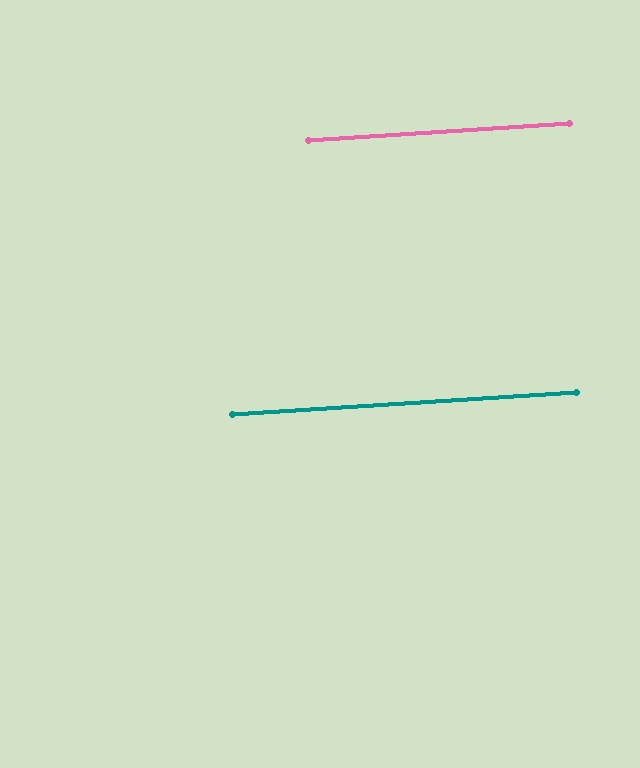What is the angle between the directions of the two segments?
Approximately 0 degrees.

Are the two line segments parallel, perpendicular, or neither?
Parallel — their directions differ by only 0.1°.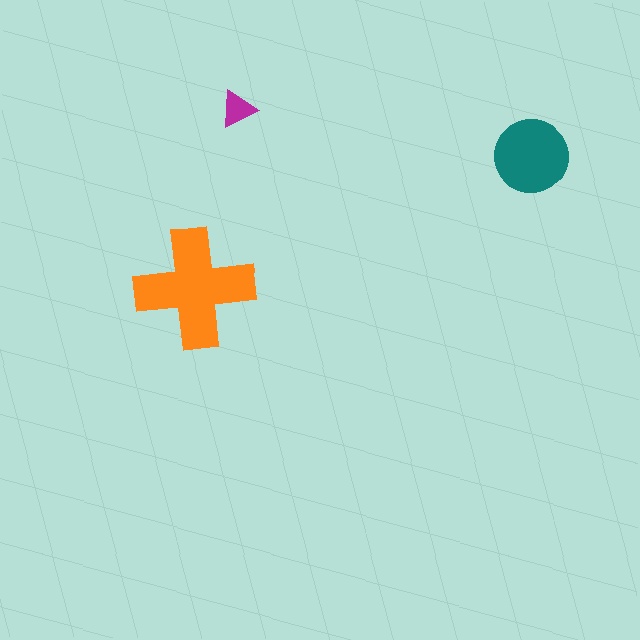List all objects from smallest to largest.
The magenta triangle, the teal circle, the orange cross.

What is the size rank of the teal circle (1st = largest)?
2nd.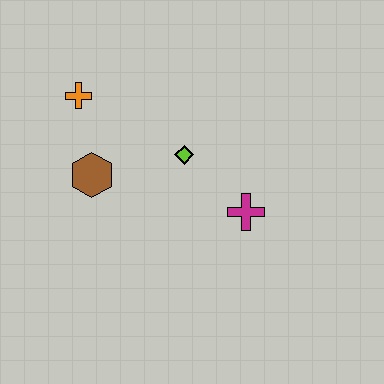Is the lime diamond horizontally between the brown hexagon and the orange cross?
No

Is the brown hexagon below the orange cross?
Yes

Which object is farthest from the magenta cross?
The orange cross is farthest from the magenta cross.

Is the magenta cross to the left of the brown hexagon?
No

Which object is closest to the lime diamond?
The magenta cross is closest to the lime diamond.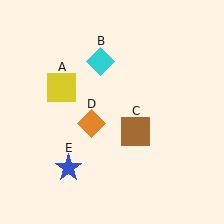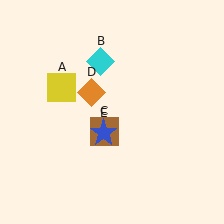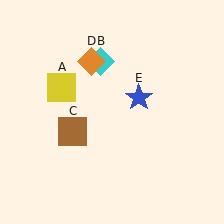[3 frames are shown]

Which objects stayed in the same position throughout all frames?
Yellow square (object A) and cyan diamond (object B) remained stationary.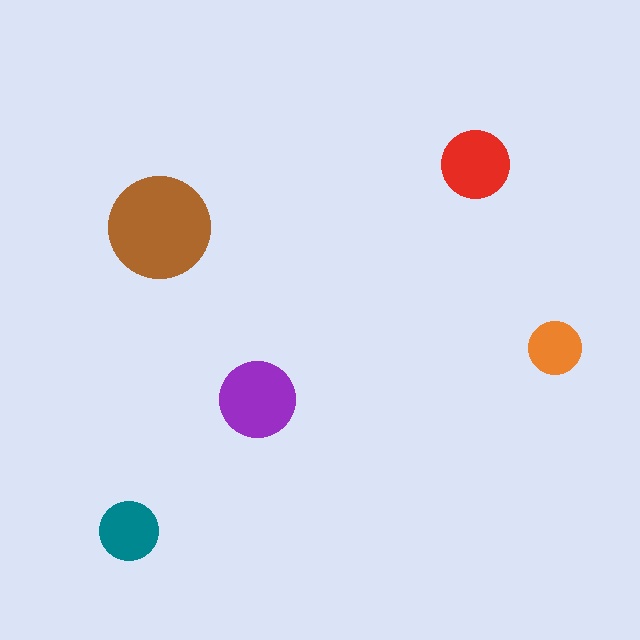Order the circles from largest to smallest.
the brown one, the purple one, the red one, the teal one, the orange one.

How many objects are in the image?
There are 5 objects in the image.